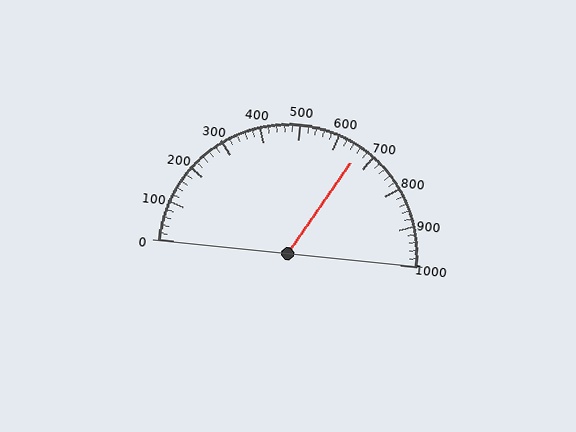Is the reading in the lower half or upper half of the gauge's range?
The reading is in the upper half of the range (0 to 1000).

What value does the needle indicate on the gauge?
The needle indicates approximately 660.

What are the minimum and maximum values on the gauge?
The gauge ranges from 0 to 1000.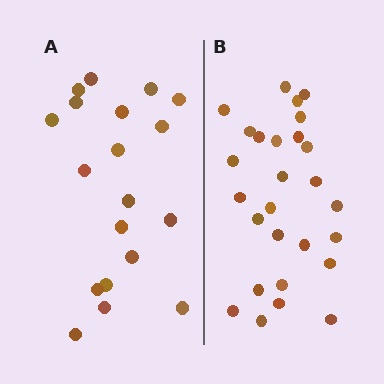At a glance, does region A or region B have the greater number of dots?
Region B (the right region) has more dots.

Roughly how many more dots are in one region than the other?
Region B has roughly 8 or so more dots than region A.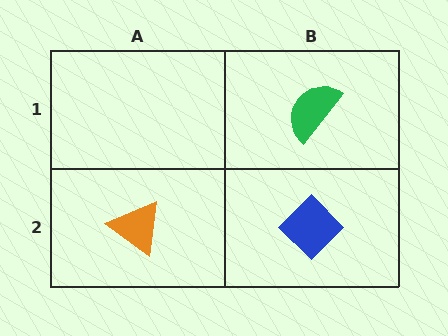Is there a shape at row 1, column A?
No, that cell is empty.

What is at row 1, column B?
A green semicircle.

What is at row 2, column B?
A blue diamond.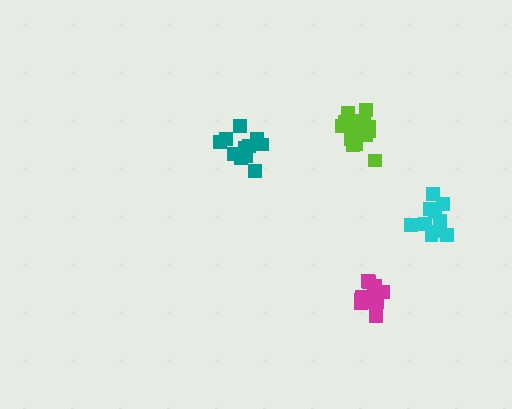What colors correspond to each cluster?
The clusters are colored: magenta, lime, cyan, teal.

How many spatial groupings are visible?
There are 4 spatial groupings.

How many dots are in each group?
Group 1: 15 dots, Group 2: 15 dots, Group 3: 10 dots, Group 4: 12 dots (52 total).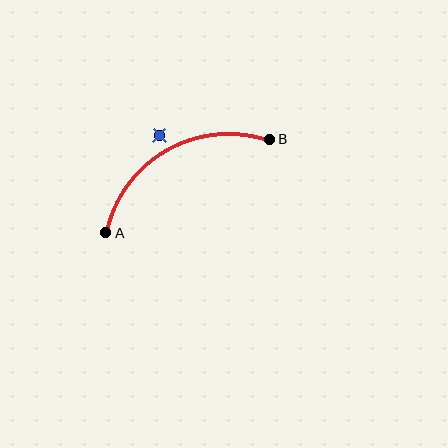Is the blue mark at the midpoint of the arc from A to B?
No — the blue mark does not lie on the arc at all. It sits slightly outside the curve.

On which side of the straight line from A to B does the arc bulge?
The arc bulges above the straight line connecting A and B.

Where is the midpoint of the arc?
The arc midpoint is the point on the curve farthest from the straight line joining A and B. It sits above that line.